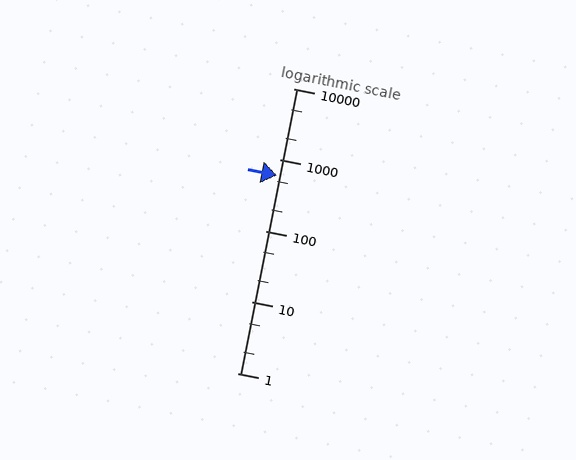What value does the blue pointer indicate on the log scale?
The pointer indicates approximately 610.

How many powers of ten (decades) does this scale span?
The scale spans 4 decades, from 1 to 10000.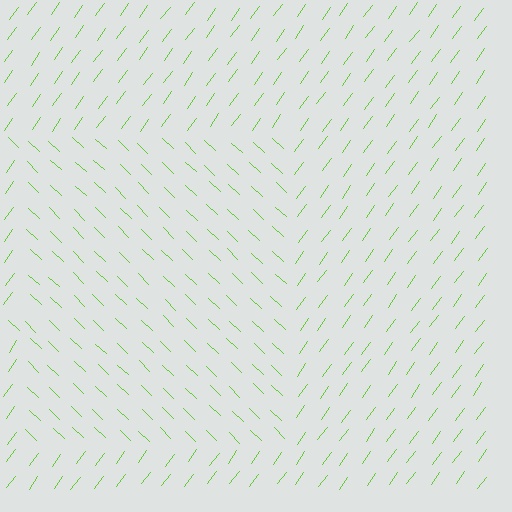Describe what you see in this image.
The image is filled with small lime line segments. A rectangle region in the image has lines oriented differently from the surrounding lines, creating a visible texture boundary.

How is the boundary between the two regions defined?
The boundary is defined purely by a change in line orientation (approximately 82 degrees difference). All lines are the same color and thickness.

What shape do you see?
I see a rectangle.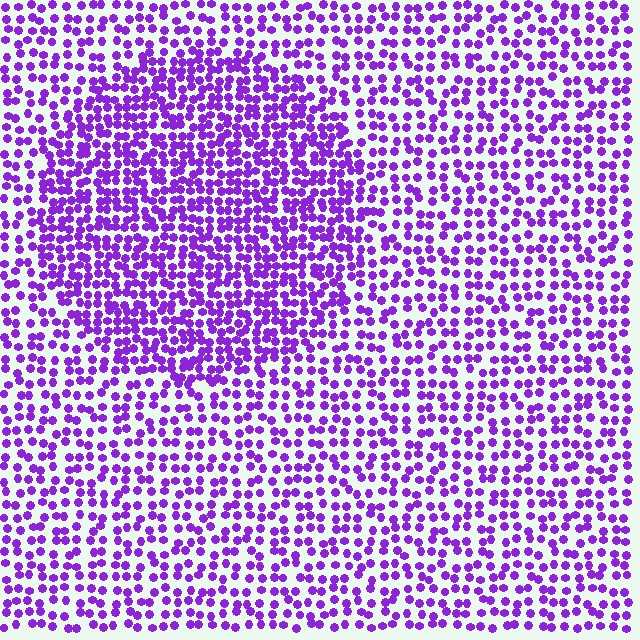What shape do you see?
I see a circle.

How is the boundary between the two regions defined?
The boundary is defined by a change in element density (approximately 1.7x ratio). All elements are the same color, size, and shape.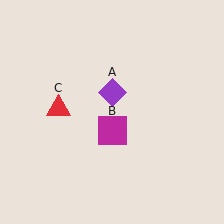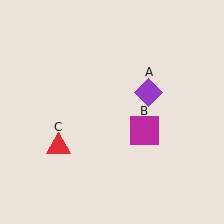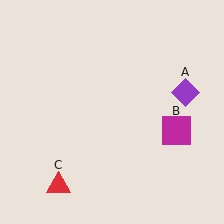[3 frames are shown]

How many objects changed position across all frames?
3 objects changed position: purple diamond (object A), magenta square (object B), red triangle (object C).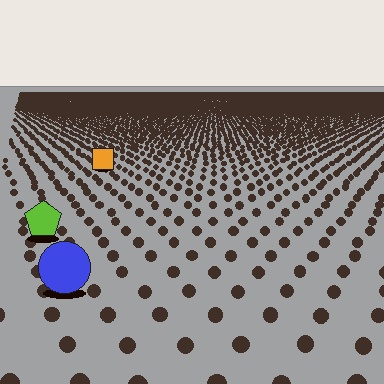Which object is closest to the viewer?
The blue circle is closest. The texture marks near it are larger and more spread out.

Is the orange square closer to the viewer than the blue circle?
No. The blue circle is closer — you can tell from the texture gradient: the ground texture is coarser near it.